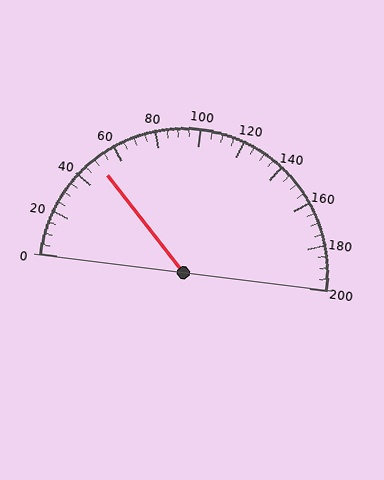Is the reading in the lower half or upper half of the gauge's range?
The reading is in the lower half of the range (0 to 200).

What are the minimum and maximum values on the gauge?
The gauge ranges from 0 to 200.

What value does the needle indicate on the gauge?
The needle indicates approximately 50.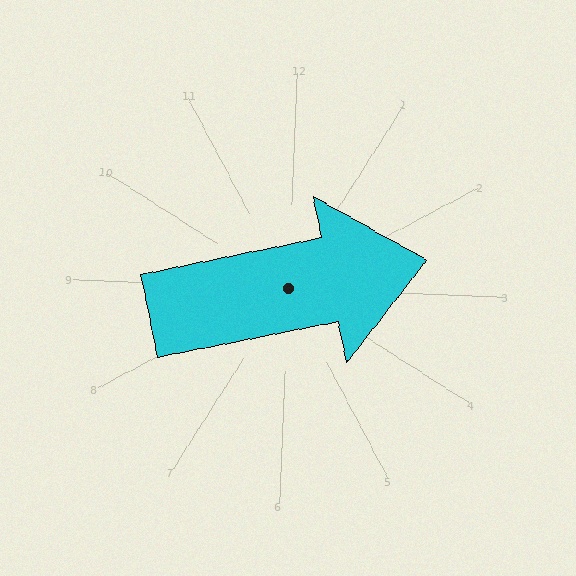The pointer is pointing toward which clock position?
Roughly 3 o'clock.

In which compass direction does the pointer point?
East.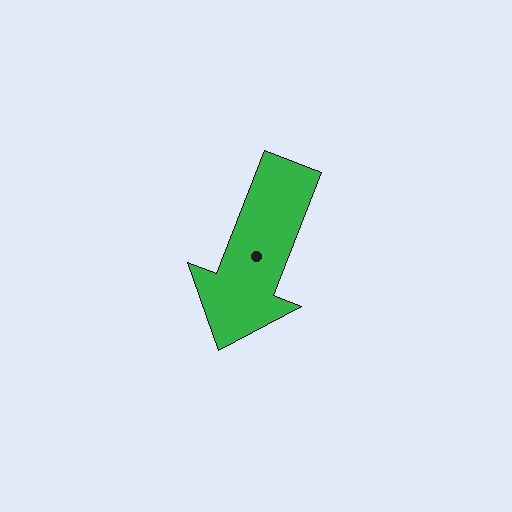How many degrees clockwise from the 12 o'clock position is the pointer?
Approximately 201 degrees.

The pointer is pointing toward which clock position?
Roughly 7 o'clock.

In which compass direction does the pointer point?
South.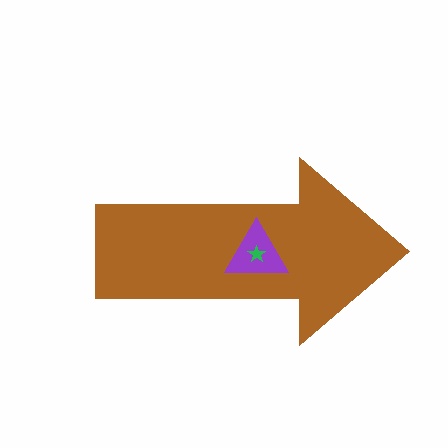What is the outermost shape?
The brown arrow.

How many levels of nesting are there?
3.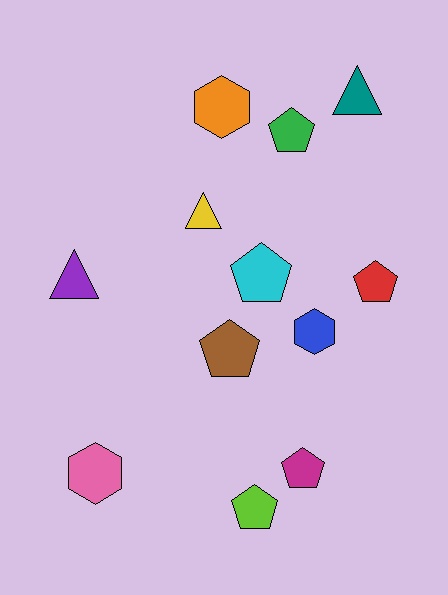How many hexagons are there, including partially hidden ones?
There are 3 hexagons.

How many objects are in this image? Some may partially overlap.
There are 12 objects.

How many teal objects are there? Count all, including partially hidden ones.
There is 1 teal object.